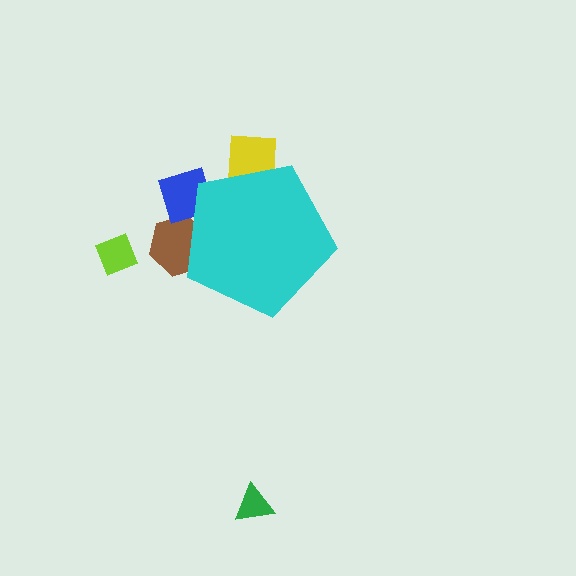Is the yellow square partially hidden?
Yes, the yellow square is partially hidden behind the cyan pentagon.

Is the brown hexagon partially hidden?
Yes, the brown hexagon is partially hidden behind the cyan pentagon.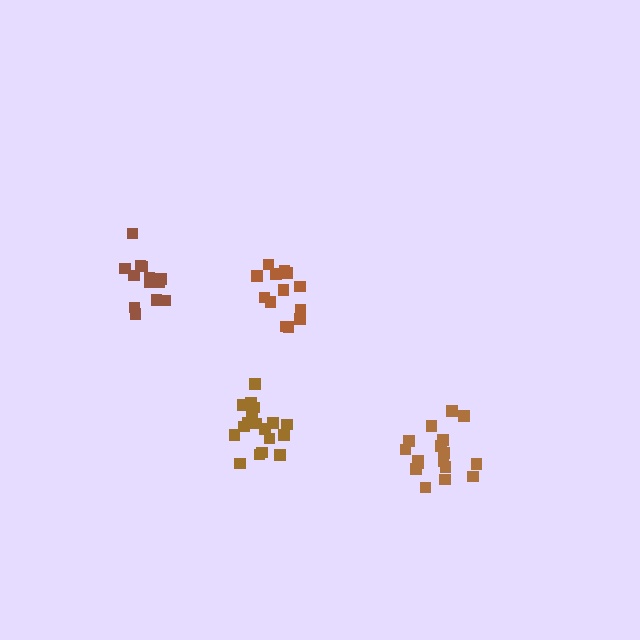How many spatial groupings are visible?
There are 4 spatial groupings.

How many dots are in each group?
Group 1: 17 dots, Group 2: 13 dots, Group 3: 18 dots, Group 4: 14 dots (62 total).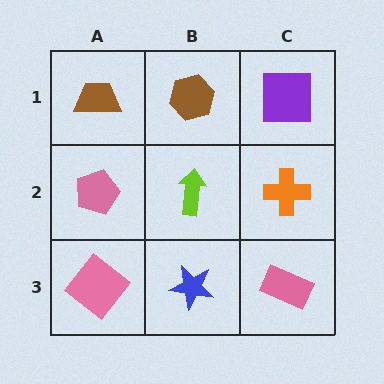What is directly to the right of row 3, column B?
A pink rectangle.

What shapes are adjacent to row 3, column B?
A lime arrow (row 2, column B), a pink diamond (row 3, column A), a pink rectangle (row 3, column C).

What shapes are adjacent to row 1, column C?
An orange cross (row 2, column C), a brown hexagon (row 1, column B).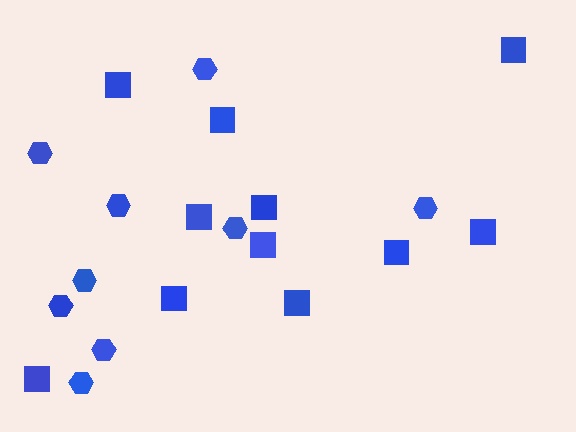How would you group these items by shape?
There are 2 groups: one group of hexagons (9) and one group of squares (11).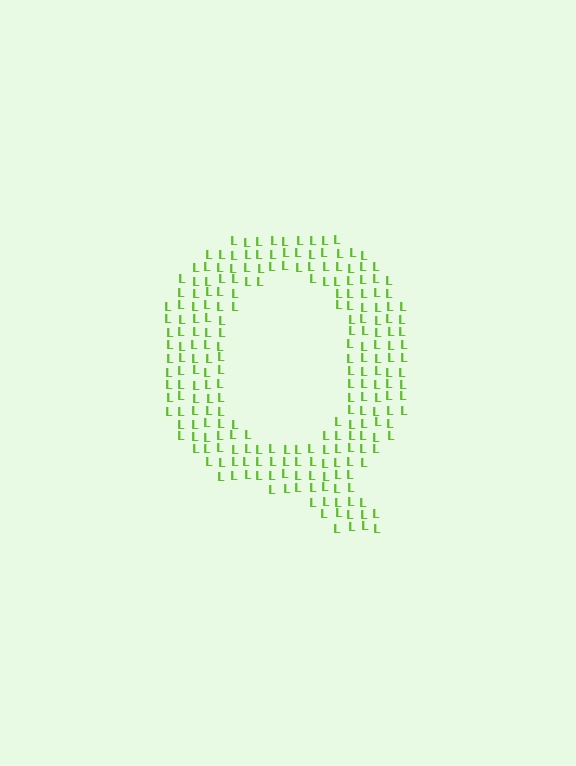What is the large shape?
The large shape is the letter Q.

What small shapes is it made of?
It is made of small letter L's.